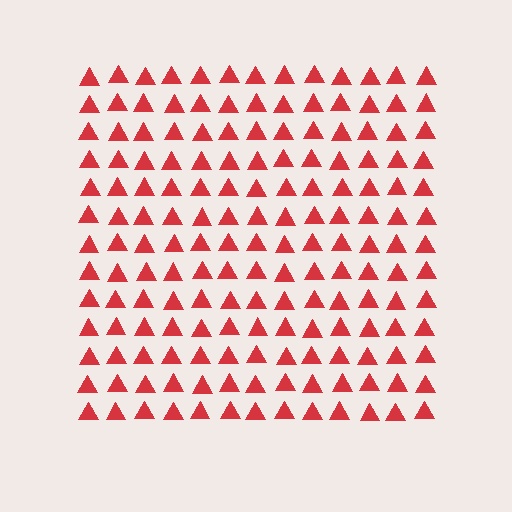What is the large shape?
The large shape is a square.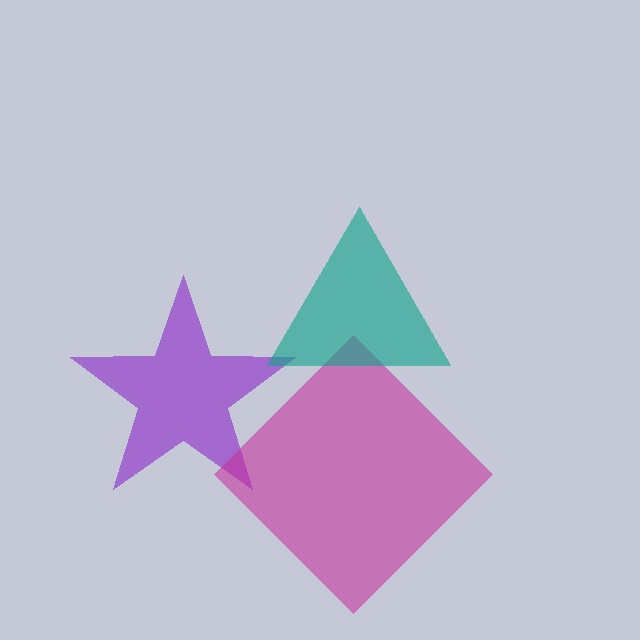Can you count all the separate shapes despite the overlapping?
Yes, there are 3 separate shapes.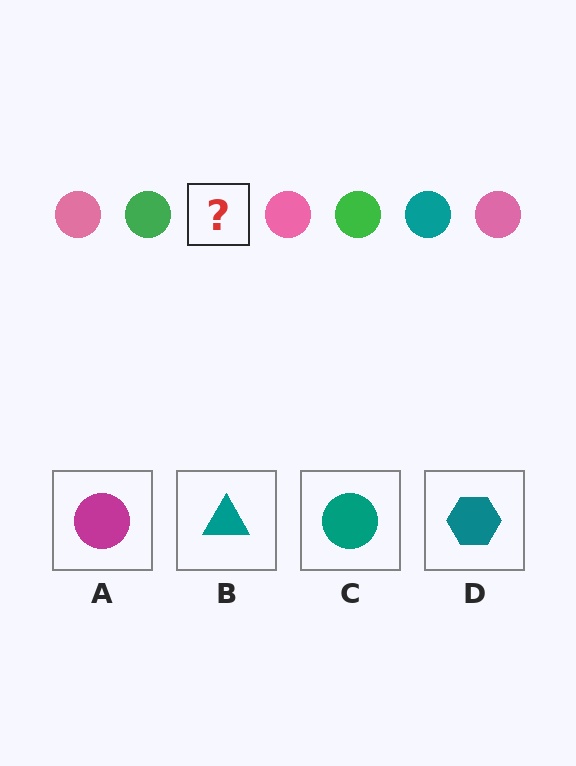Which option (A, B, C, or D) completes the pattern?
C.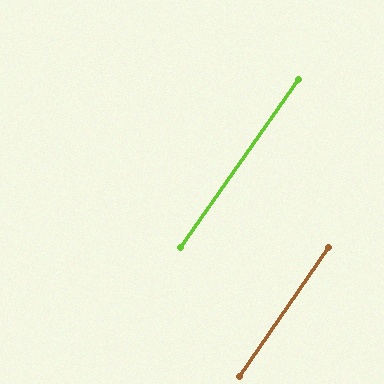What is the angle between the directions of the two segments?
Approximately 0 degrees.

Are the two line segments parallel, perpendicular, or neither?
Parallel — their directions differ by only 0.0°.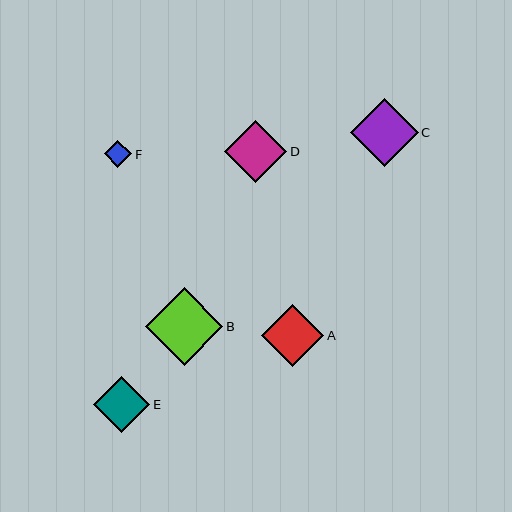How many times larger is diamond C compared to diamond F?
Diamond C is approximately 2.5 times the size of diamond F.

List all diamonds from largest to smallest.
From largest to smallest: B, C, D, A, E, F.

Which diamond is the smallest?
Diamond F is the smallest with a size of approximately 27 pixels.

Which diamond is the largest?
Diamond B is the largest with a size of approximately 77 pixels.